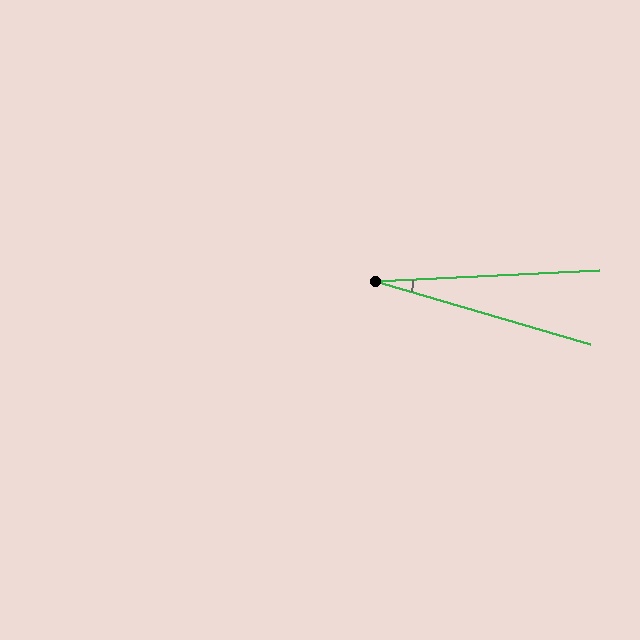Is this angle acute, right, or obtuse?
It is acute.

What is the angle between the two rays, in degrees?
Approximately 19 degrees.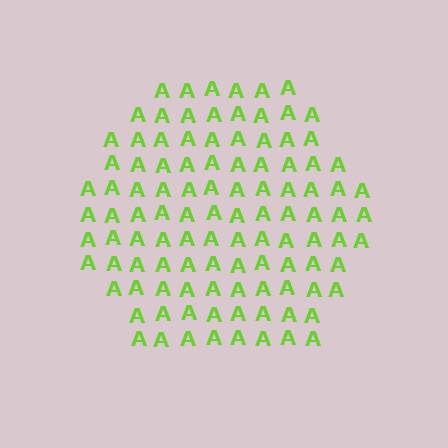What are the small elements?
The small elements are letter A's.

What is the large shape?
The large shape is a hexagon.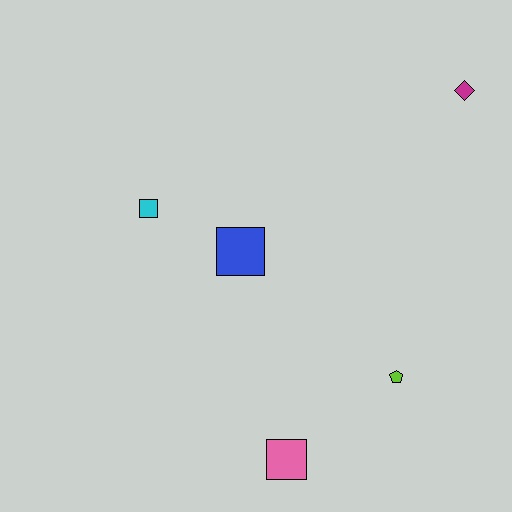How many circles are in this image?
There are no circles.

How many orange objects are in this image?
There are no orange objects.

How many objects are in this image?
There are 5 objects.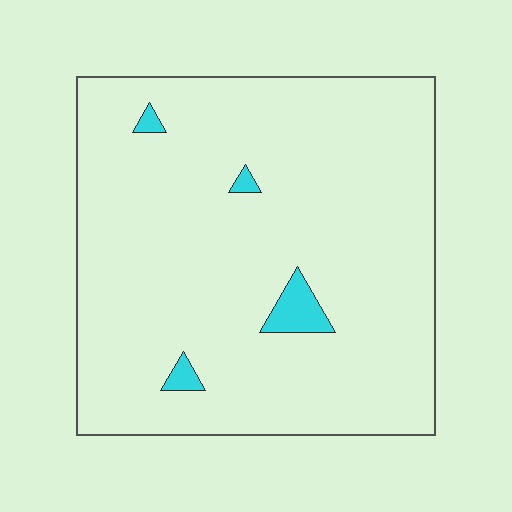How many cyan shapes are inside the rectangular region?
4.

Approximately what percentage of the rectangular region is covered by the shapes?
Approximately 5%.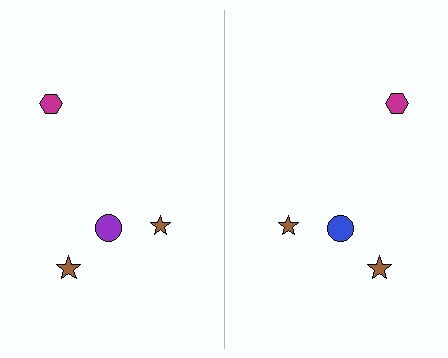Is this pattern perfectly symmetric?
No, the pattern is not perfectly symmetric. The blue circle on the right side breaks the symmetry — its mirror counterpart is purple.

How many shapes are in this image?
There are 8 shapes in this image.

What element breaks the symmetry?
The blue circle on the right side breaks the symmetry — its mirror counterpart is purple.